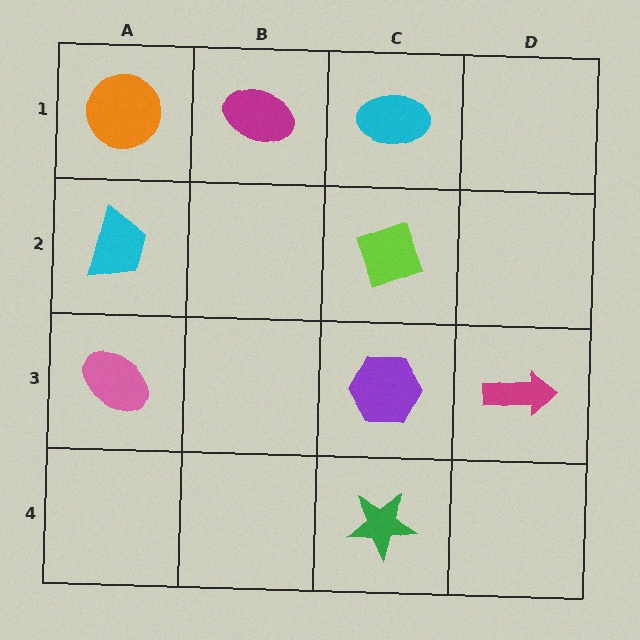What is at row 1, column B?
A magenta ellipse.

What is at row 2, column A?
A cyan trapezoid.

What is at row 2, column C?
A lime diamond.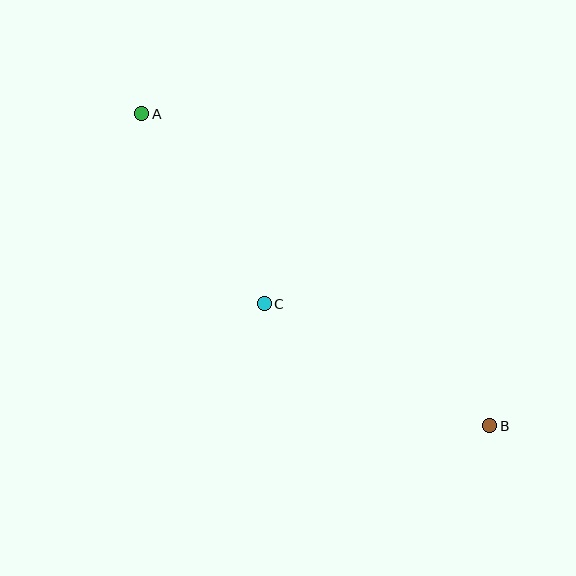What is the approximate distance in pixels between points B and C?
The distance between B and C is approximately 256 pixels.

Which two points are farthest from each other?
Points A and B are farthest from each other.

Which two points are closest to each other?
Points A and C are closest to each other.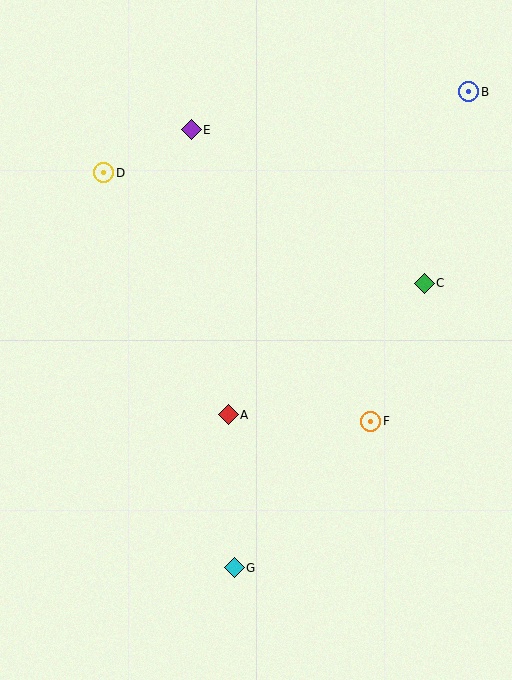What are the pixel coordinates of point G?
Point G is at (234, 568).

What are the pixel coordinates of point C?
Point C is at (424, 283).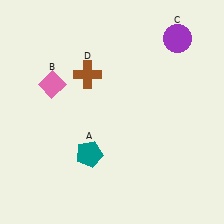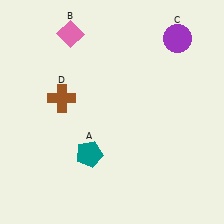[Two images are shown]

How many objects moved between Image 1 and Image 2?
2 objects moved between the two images.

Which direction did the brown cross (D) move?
The brown cross (D) moved left.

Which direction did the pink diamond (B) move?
The pink diamond (B) moved up.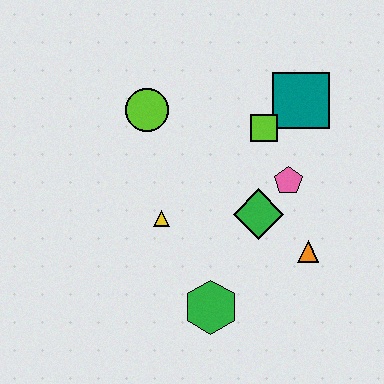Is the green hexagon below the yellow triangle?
Yes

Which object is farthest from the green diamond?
The lime circle is farthest from the green diamond.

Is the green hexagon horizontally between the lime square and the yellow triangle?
Yes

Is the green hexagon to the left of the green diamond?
Yes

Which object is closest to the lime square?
The teal square is closest to the lime square.